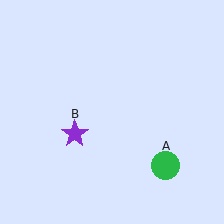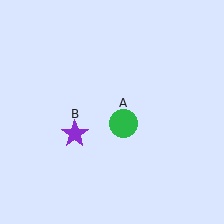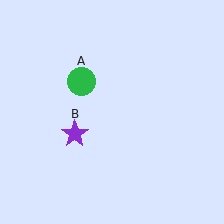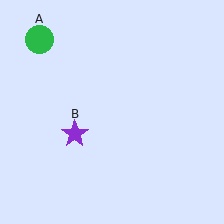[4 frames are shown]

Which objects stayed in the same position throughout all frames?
Purple star (object B) remained stationary.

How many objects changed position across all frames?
1 object changed position: green circle (object A).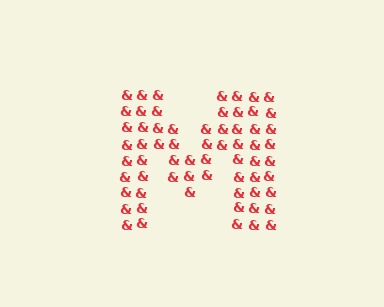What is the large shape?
The large shape is the letter M.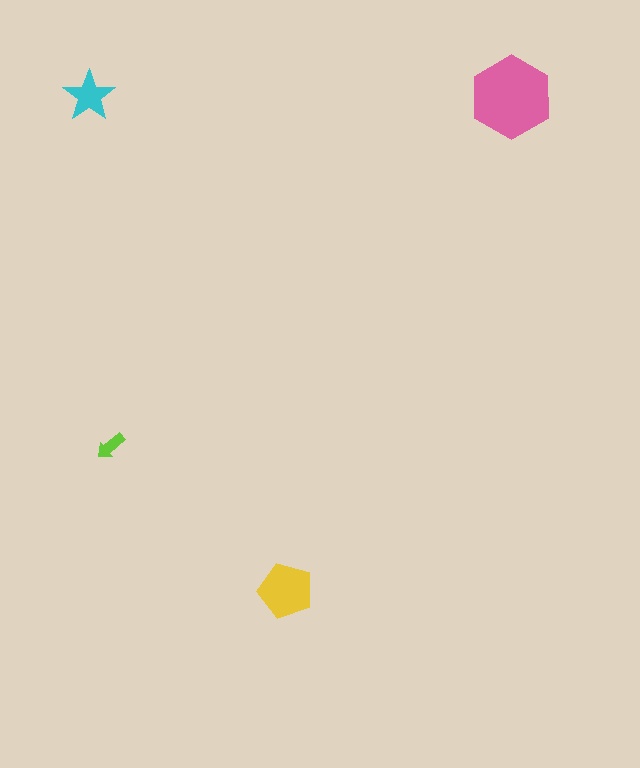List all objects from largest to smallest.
The pink hexagon, the yellow pentagon, the cyan star, the lime arrow.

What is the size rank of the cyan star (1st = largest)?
3rd.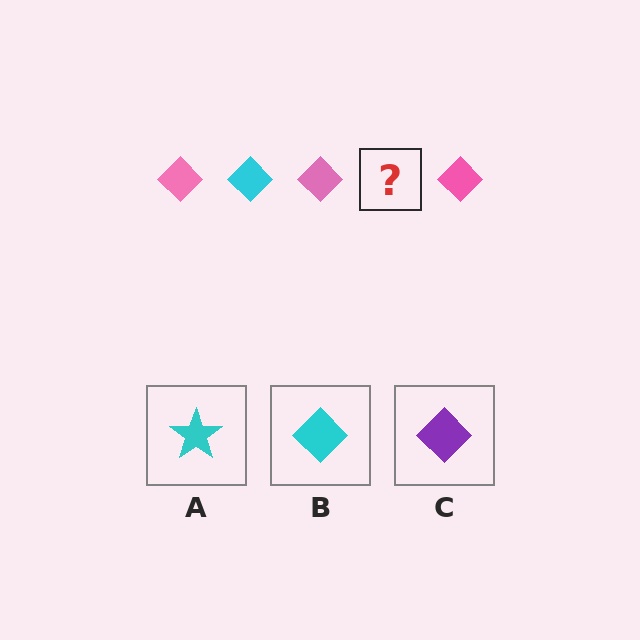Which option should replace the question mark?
Option B.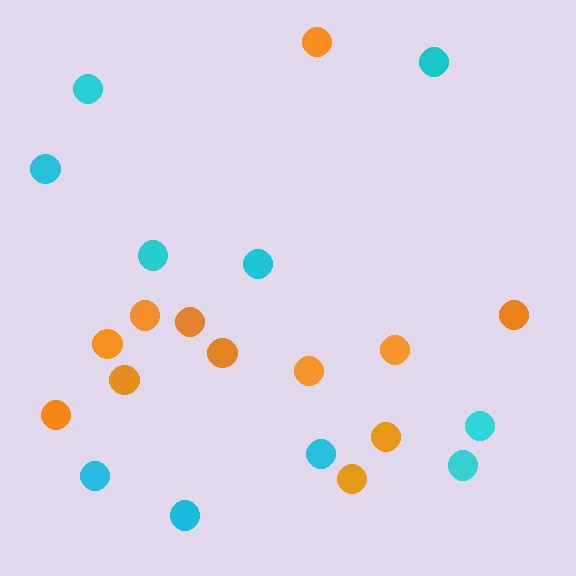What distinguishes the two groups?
There are 2 groups: one group of cyan circles (10) and one group of orange circles (12).